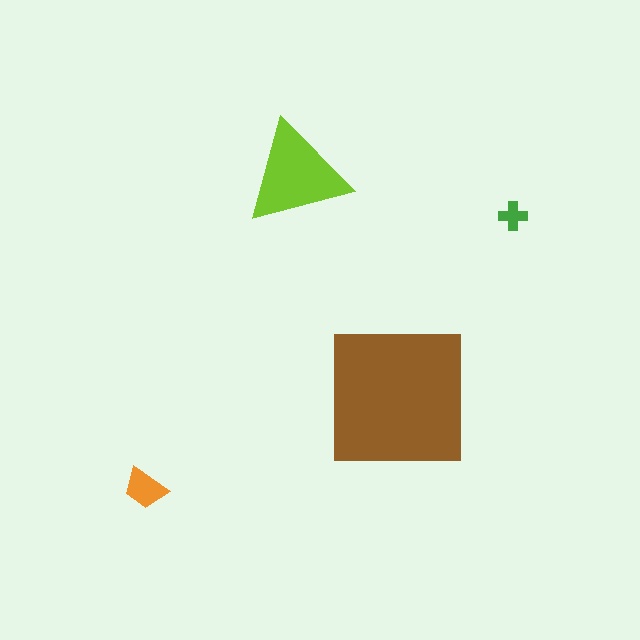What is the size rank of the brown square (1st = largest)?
1st.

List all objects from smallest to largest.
The green cross, the orange trapezoid, the lime triangle, the brown square.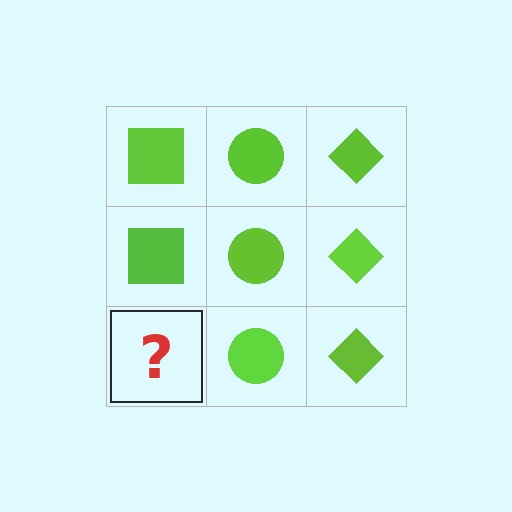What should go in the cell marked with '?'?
The missing cell should contain a lime square.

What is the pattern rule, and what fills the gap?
The rule is that each column has a consistent shape. The gap should be filled with a lime square.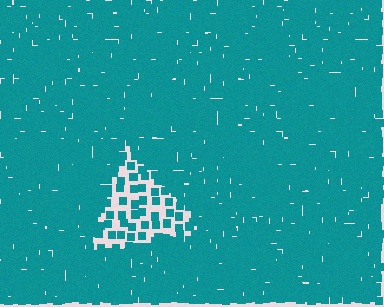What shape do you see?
I see a triangle.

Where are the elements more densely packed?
The elements are more densely packed outside the triangle boundary.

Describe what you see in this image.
The image contains small teal elements arranged at two different densities. A triangle-shaped region is visible where the elements are less densely packed than the surrounding area.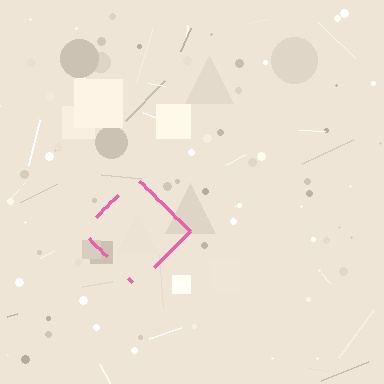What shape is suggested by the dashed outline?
The dashed outline suggests a diamond.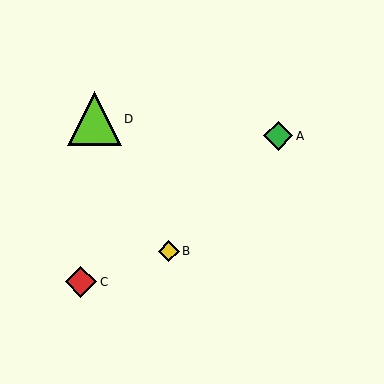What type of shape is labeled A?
Shape A is a green diamond.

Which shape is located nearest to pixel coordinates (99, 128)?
The lime triangle (labeled D) at (94, 119) is nearest to that location.